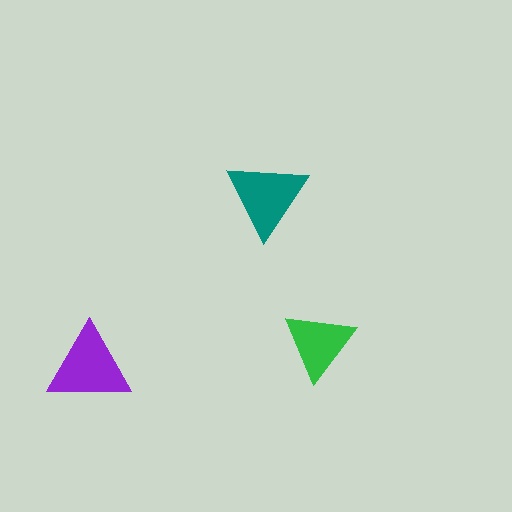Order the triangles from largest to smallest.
the purple one, the teal one, the green one.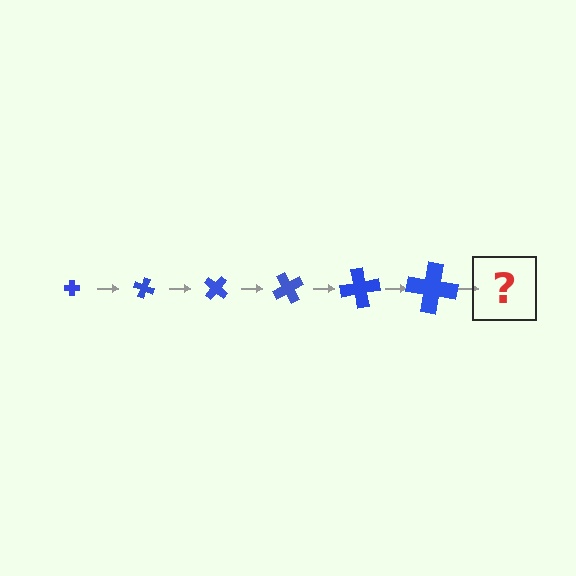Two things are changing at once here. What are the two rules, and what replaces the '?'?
The two rules are that the cross grows larger each step and it rotates 20 degrees each step. The '?' should be a cross, larger than the previous one and rotated 120 degrees from the start.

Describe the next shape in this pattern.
It should be a cross, larger than the previous one and rotated 120 degrees from the start.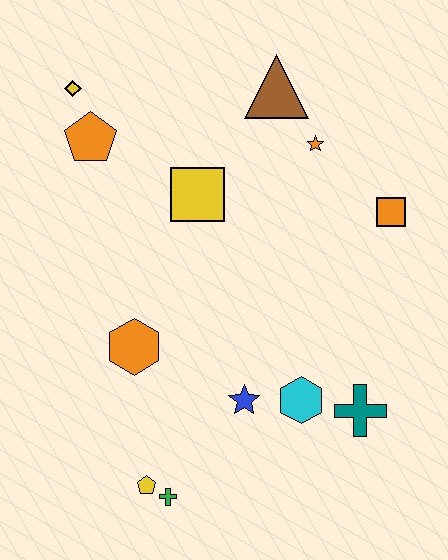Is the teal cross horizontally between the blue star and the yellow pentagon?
No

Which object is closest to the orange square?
The orange star is closest to the orange square.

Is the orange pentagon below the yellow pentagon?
No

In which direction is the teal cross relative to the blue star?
The teal cross is to the right of the blue star.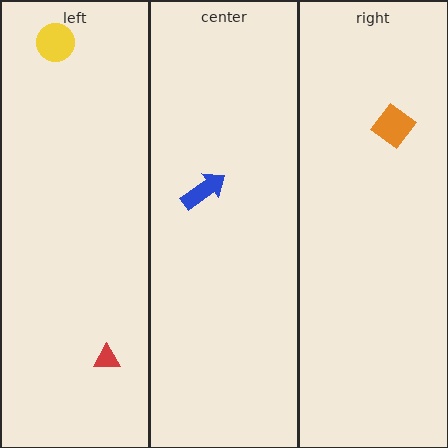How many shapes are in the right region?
1.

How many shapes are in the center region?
1.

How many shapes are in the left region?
2.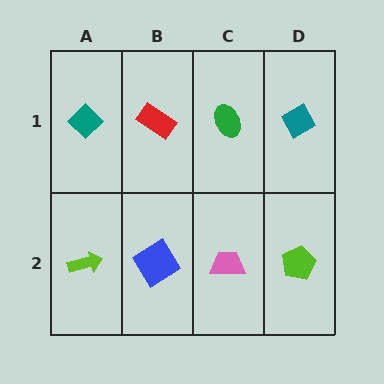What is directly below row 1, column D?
A lime pentagon.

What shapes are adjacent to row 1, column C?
A pink trapezoid (row 2, column C), a red rectangle (row 1, column B), a teal diamond (row 1, column D).